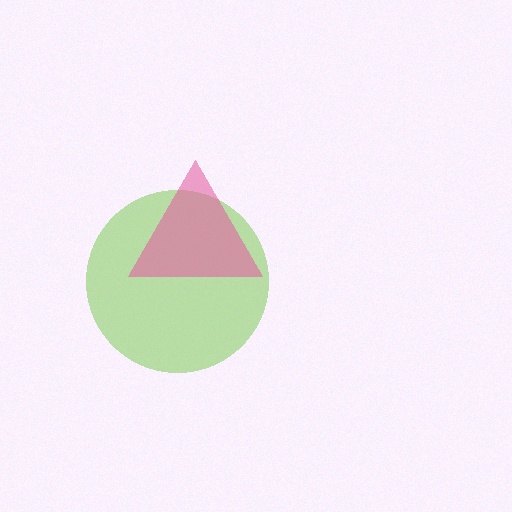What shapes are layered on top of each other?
The layered shapes are: a lime circle, a pink triangle.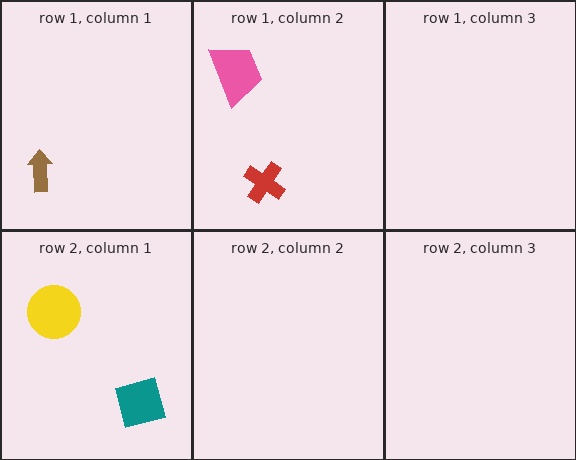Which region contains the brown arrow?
The row 1, column 1 region.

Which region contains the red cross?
The row 1, column 2 region.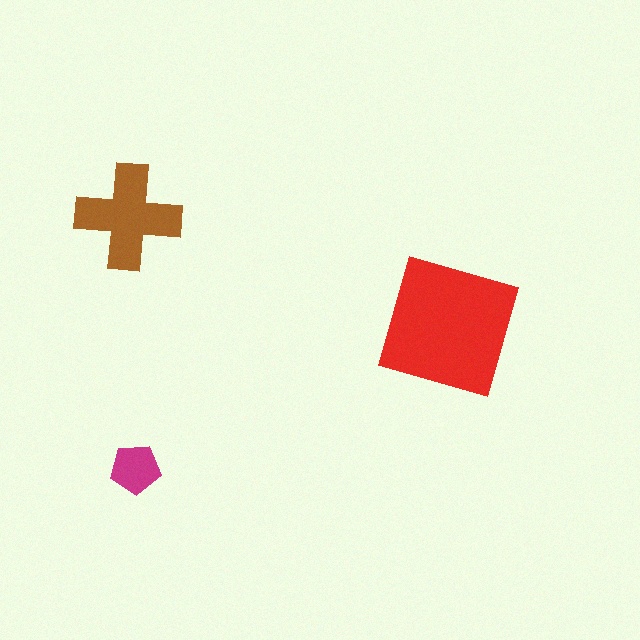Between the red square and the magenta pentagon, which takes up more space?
The red square.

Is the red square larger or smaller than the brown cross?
Larger.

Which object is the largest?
The red square.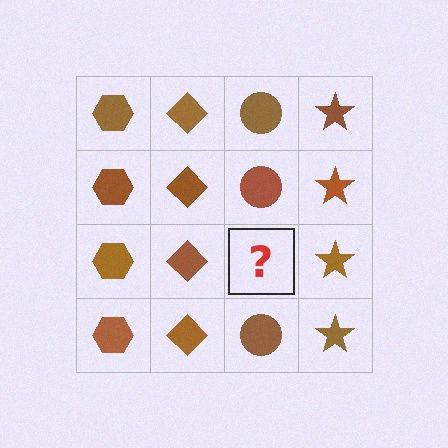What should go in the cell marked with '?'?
The missing cell should contain a brown circle.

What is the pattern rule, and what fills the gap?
The rule is that each column has a consistent shape. The gap should be filled with a brown circle.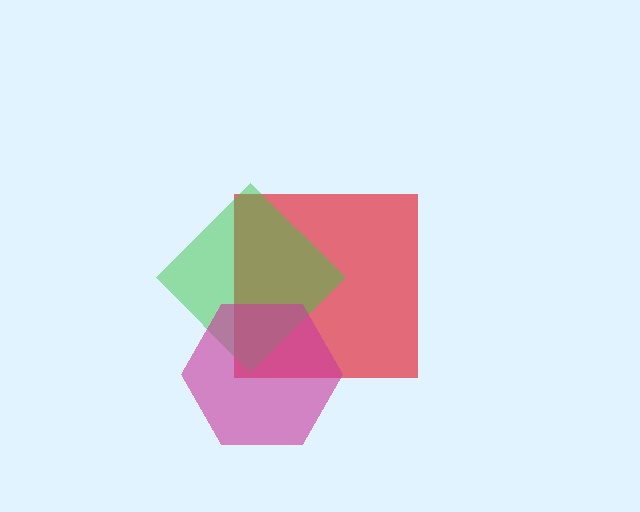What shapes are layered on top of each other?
The layered shapes are: a red square, a green diamond, a magenta hexagon.